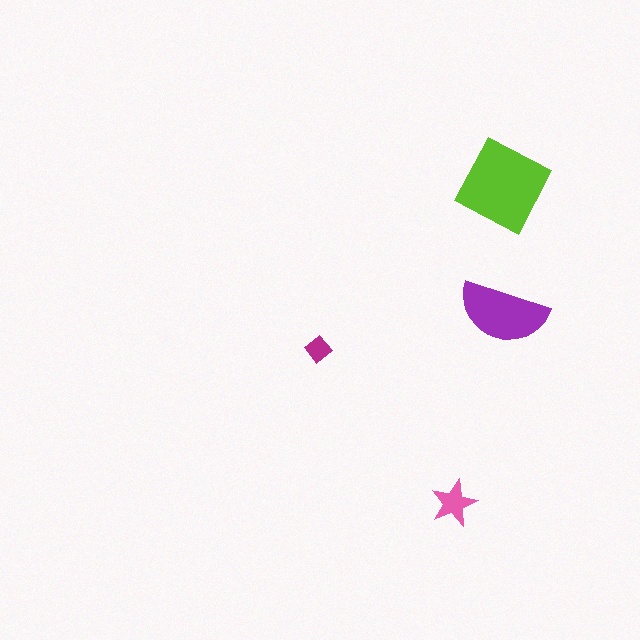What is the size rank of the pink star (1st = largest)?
3rd.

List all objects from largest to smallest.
The lime square, the purple semicircle, the pink star, the magenta diamond.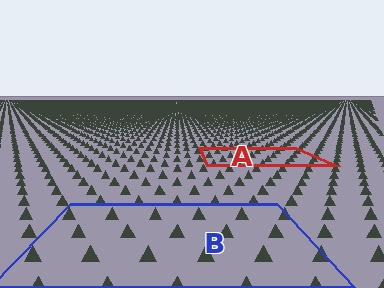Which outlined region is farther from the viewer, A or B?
Region A is farther from the viewer — the texture elements inside it appear smaller and more densely packed.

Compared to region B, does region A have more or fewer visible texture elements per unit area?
Region A has more texture elements per unit area — they are packed more densely because it is farther away.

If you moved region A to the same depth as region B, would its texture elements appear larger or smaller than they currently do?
They would appear larger. At a closer depth, the same texture elements are projected at a bigger on-screen size.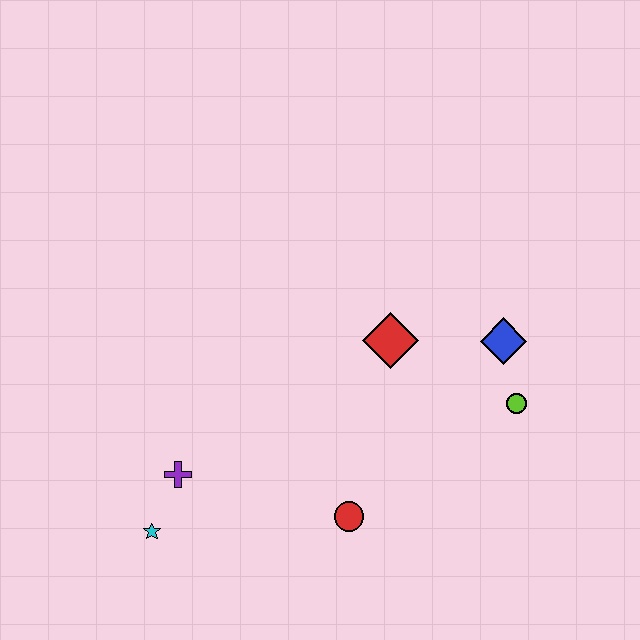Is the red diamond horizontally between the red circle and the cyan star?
No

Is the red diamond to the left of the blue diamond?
Yes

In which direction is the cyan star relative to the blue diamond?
The cyan star is to the left of the blue diamond.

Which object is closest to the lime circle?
The blue diamond is closest to the lime circle.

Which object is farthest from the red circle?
The blue diamond is farthest from the red circle.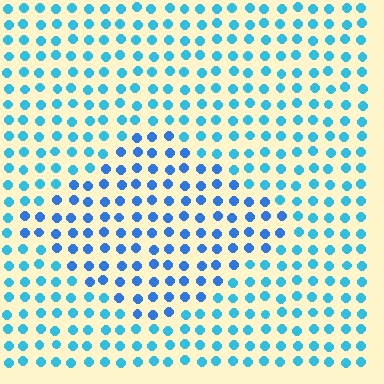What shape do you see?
I see a diamond.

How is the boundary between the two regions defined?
The boundary is defined purely by a slight shift in hue (about 25 degrees). Spacing, size, and orientation are identical on both sides.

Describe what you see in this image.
The image is filled with small cyan elements in a uniform arrangement. A diamond-shaped region is visible where the elements are tinted to a slightly different hue, forming a subtle color boundary.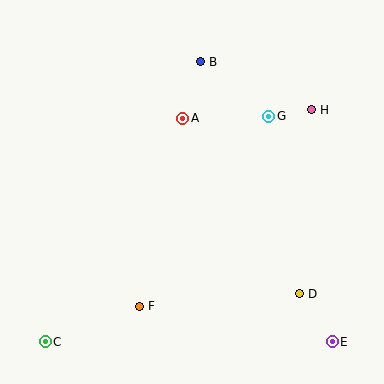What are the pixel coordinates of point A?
Point A is at (183, 118).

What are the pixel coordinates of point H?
Point H is at (312, 110).